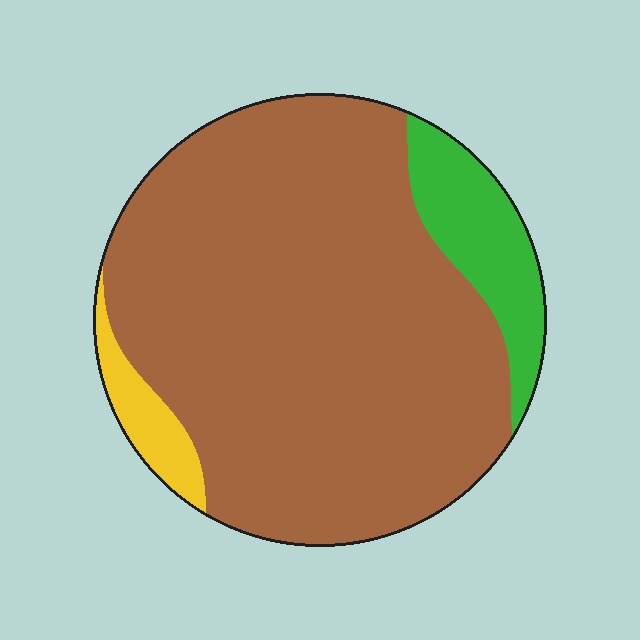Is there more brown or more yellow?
Brown.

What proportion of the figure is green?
Green takes up less than a quarter of the figure.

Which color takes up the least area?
Yellow, at roughly 5%.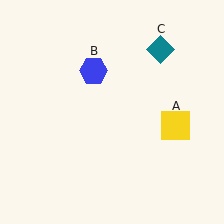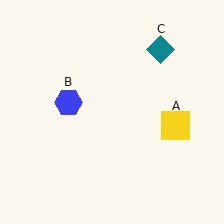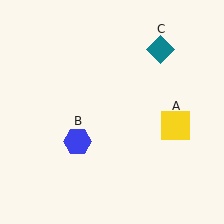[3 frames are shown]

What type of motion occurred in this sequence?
The blue hexagon (object B) rotated counterclockwise around the center of the scene.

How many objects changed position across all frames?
1 object changed position: blue hexagon (object B).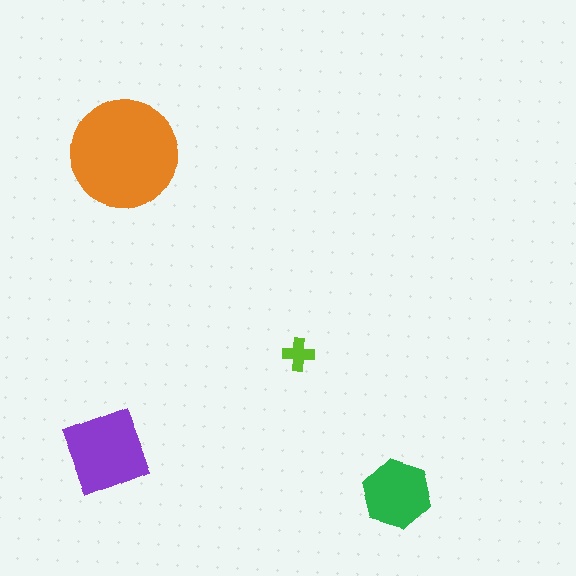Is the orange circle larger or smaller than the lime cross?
Larger.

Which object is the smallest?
The lime cross.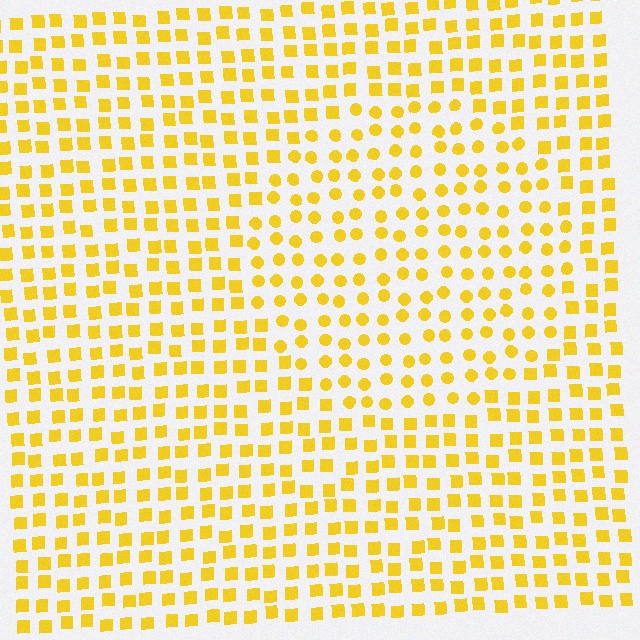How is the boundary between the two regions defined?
The boundary is defined by a change in element shape: circles inside vs. squares outside. All elements share the same color and spacing.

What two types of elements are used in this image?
The image uses circles inside the circle region and squares outside it.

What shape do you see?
I see a circle.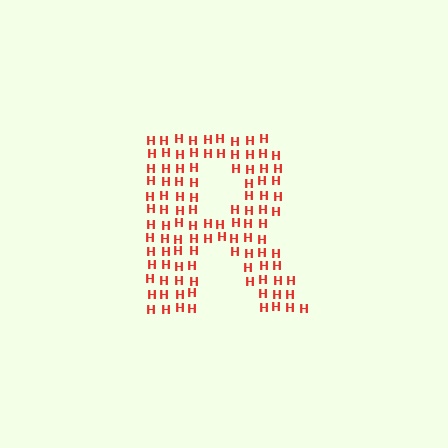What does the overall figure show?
The overall figure shows the letter R.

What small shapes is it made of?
It is made of small letter H's.